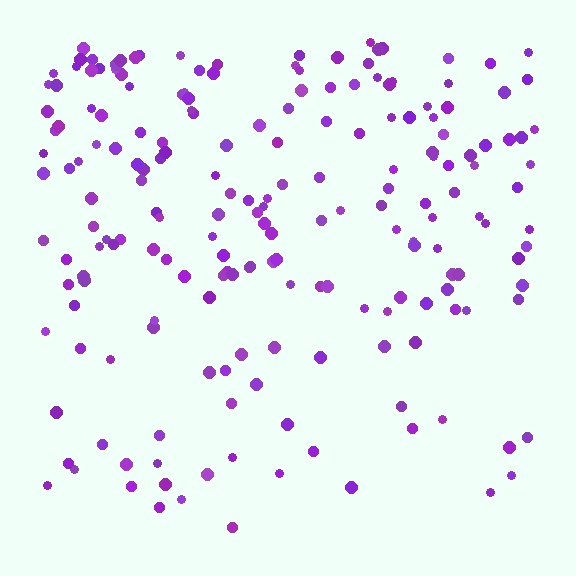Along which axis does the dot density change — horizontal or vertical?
Vertical.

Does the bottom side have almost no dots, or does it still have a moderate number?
Still a moderate number, just noticeably fewer than the top.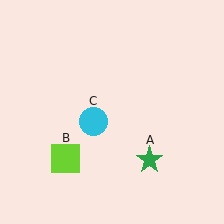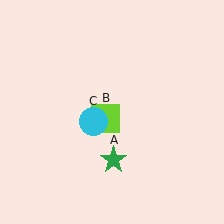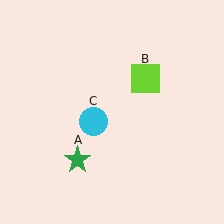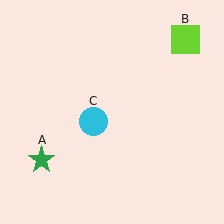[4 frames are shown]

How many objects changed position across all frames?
2 objects changed position: green star (object A), lime square (object B).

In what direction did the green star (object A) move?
The green star (object A) moved left.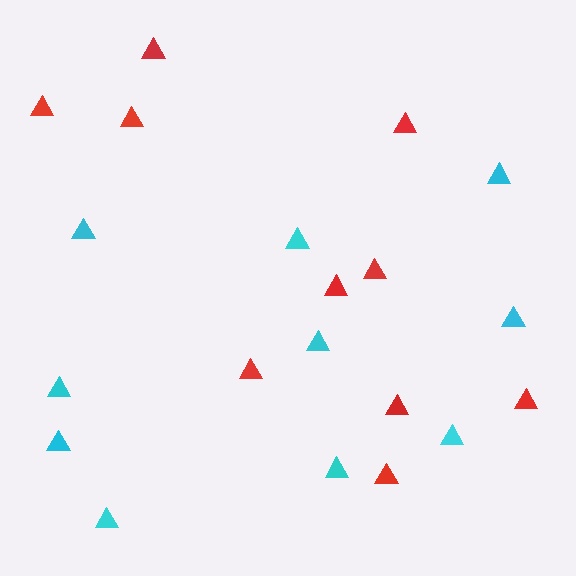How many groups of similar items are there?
There are 2 groups: one group of red triangles (10) and one group of cyan triangles (10).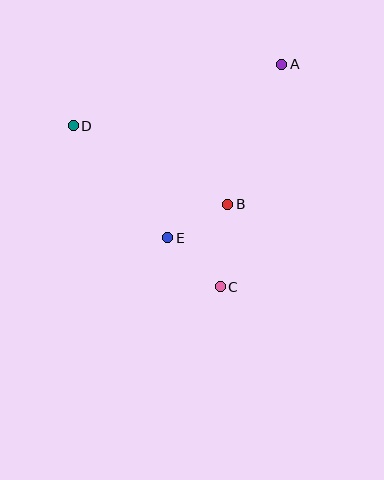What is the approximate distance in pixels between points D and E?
The distance between D and E is approximately 146 pixels.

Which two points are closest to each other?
Points B and E are closest to each other.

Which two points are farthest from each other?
Points A and C are farthest from each other.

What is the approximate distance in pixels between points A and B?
The distance between A and B is approximately 150 pixels.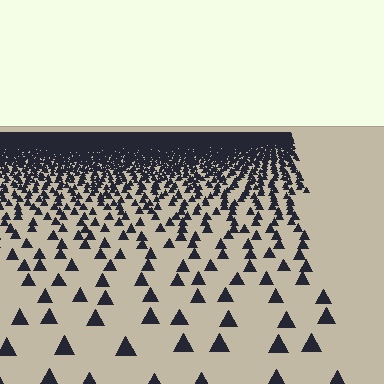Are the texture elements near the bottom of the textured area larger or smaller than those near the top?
Larger. Near the bottom, elements are closer to the viewer and appear at a bigger on-screen size.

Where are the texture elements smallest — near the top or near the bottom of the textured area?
Near the top.